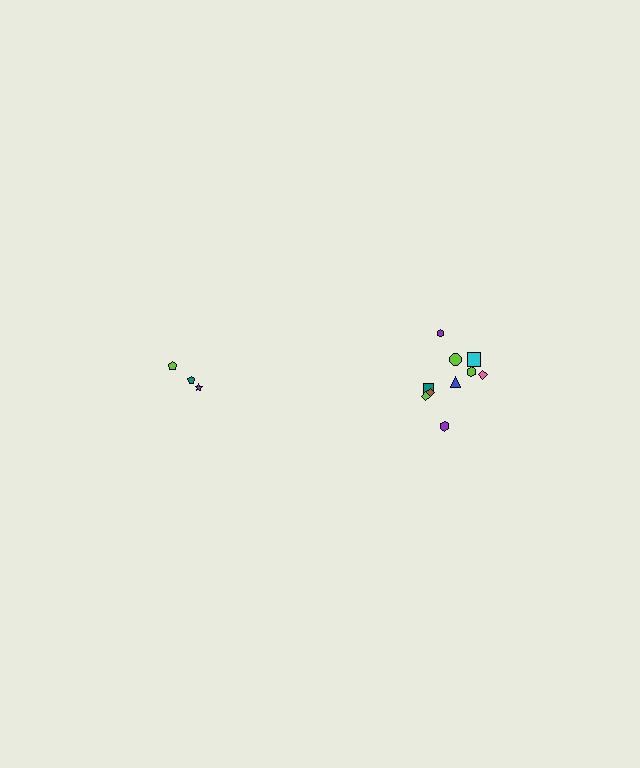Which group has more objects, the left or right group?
The right group.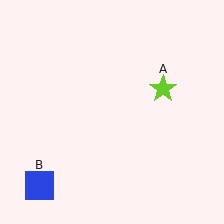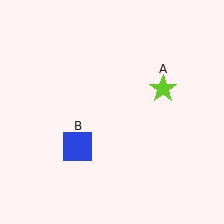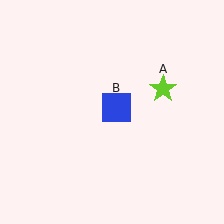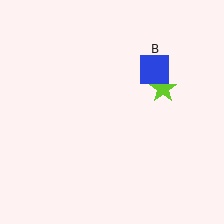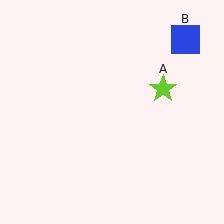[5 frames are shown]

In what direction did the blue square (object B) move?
The blue square (object B) moved up and to the right.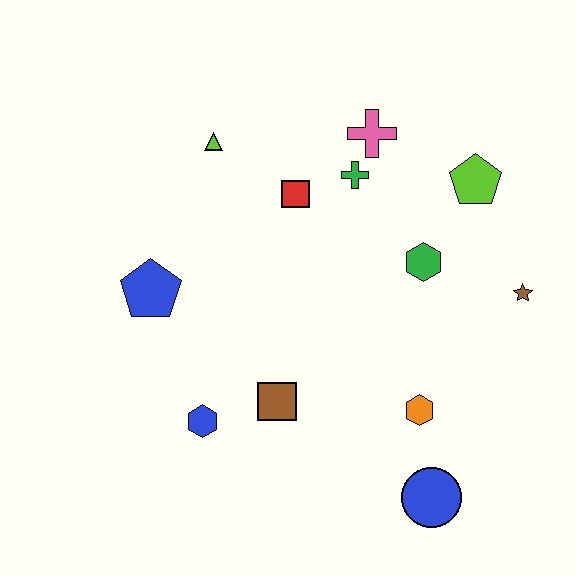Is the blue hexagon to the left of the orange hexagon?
Yes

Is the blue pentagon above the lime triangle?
No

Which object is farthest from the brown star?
The blue pentagon is farthest from the brown star.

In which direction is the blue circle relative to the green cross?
The blue circle is below the green cross.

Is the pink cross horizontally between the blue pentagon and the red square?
No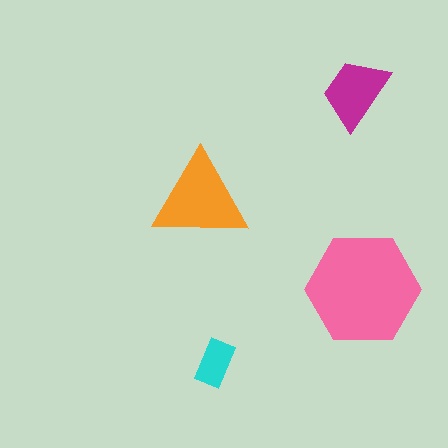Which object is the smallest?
The cyan rectangle.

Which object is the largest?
The pink hexagon.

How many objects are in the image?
There are 4 objects in the image.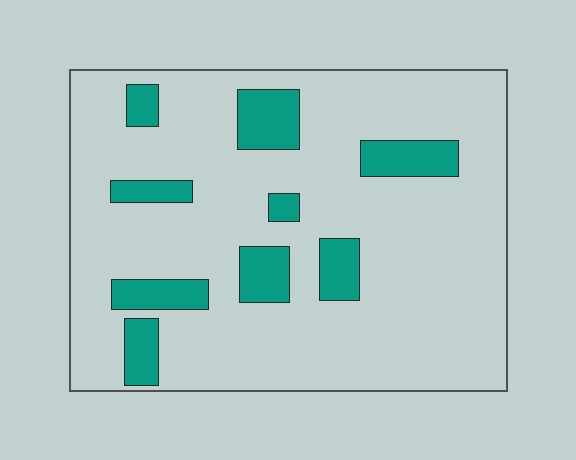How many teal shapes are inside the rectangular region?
9.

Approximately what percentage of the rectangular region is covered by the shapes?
Approximately 15%.